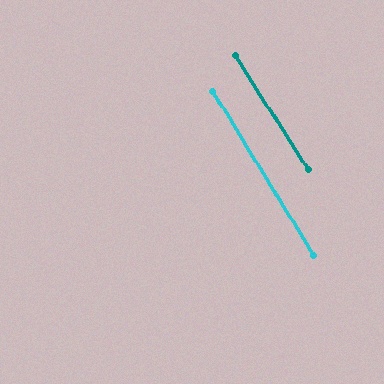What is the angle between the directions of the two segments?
Approximately 1 degree.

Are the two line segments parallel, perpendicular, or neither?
Parallel — their directions differ by only 1.1°.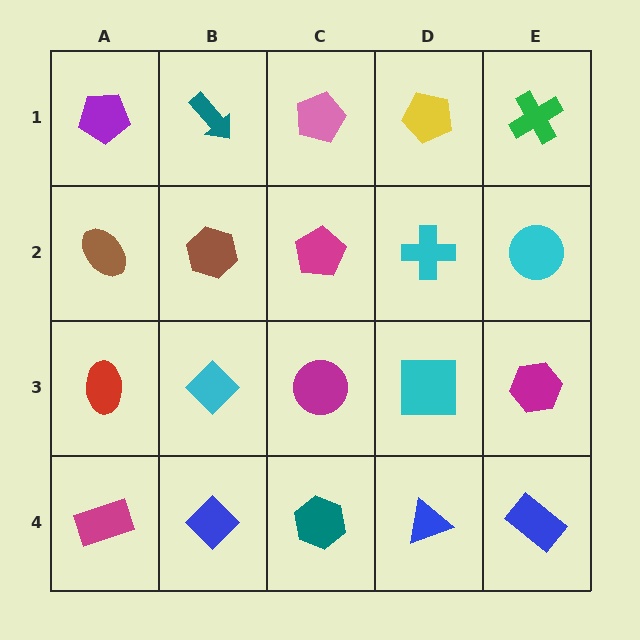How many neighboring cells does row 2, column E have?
3.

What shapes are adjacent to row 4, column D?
A cyan square (row 3, column D), a teal hexagon (row 4, column C), a blue rectangle (row 4, column E).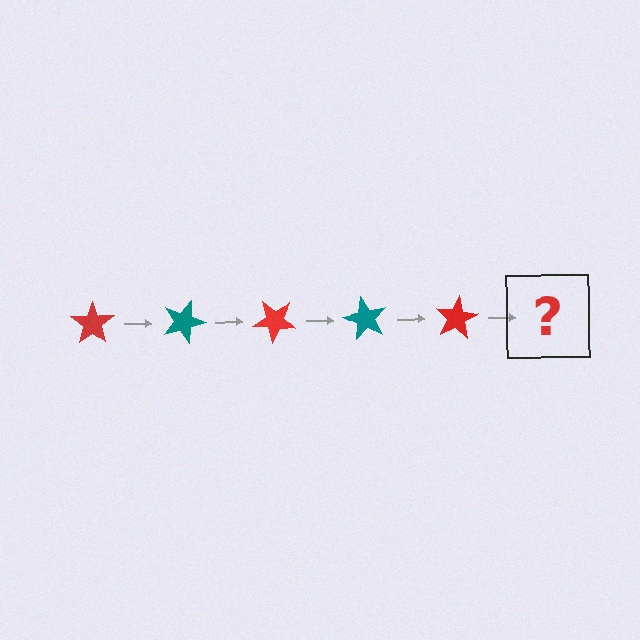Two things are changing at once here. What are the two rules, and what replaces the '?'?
The two rules are that it rotates 20 degrees each step and the color cycles through red and teal. The '?' should be a teal star, rotated 100 degrees from the start.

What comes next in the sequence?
The next element should be a teal star, rotated 100 degrees from the start.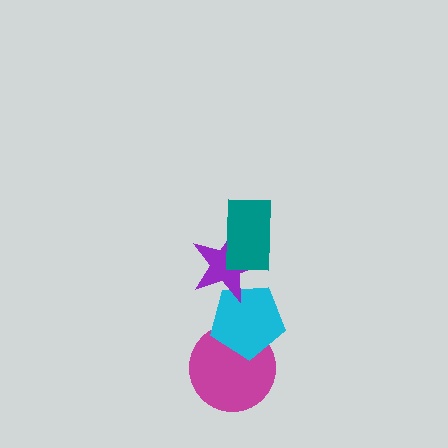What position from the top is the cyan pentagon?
The cyan pentagon is 3rd from the top.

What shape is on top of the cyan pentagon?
The purple star is on top of the cyan pentagon.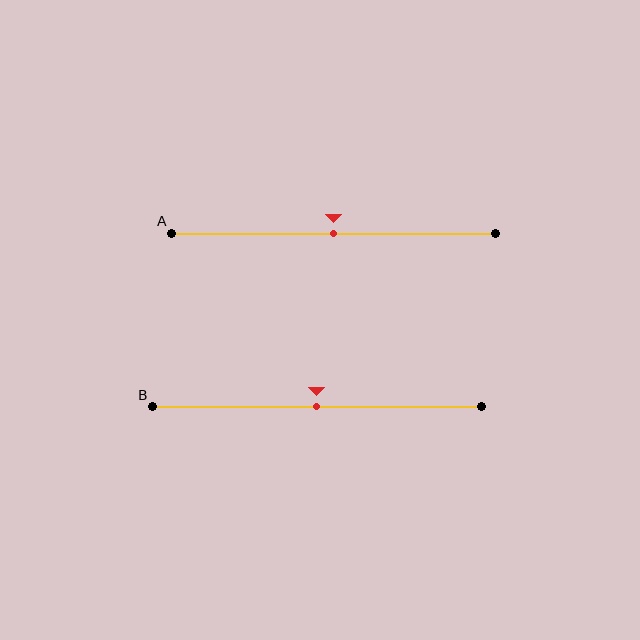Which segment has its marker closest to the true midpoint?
Segment A has its marker closest to the true midpoint.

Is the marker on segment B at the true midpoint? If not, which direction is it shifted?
Yes, the marker on segment B is at the true midpoint.